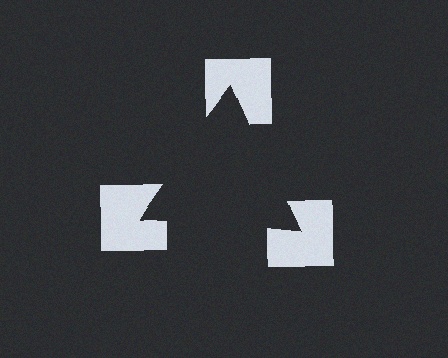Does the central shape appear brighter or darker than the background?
It typically appears slightly darker than the background, even though no actual brightness change is drawn.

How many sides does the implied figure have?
3 sides.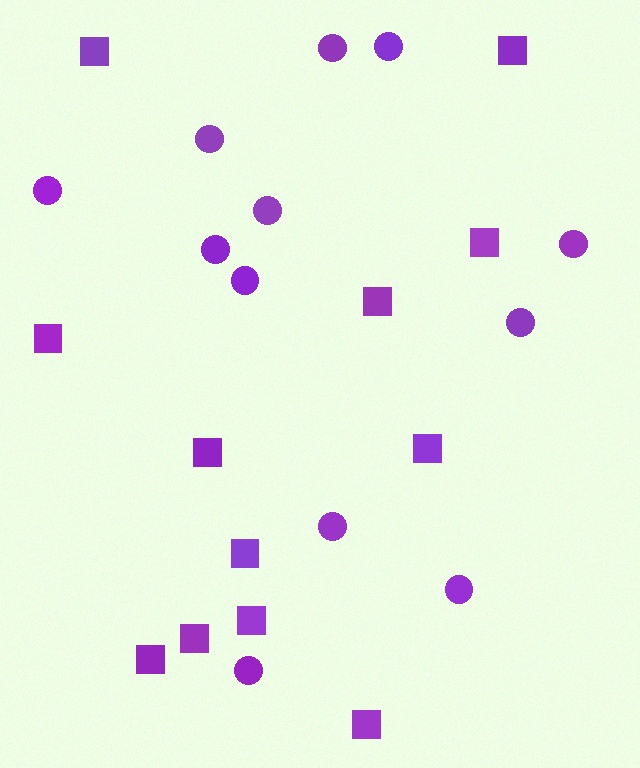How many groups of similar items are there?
There are 2 groups: one group of circles (12) and one group of squares (12).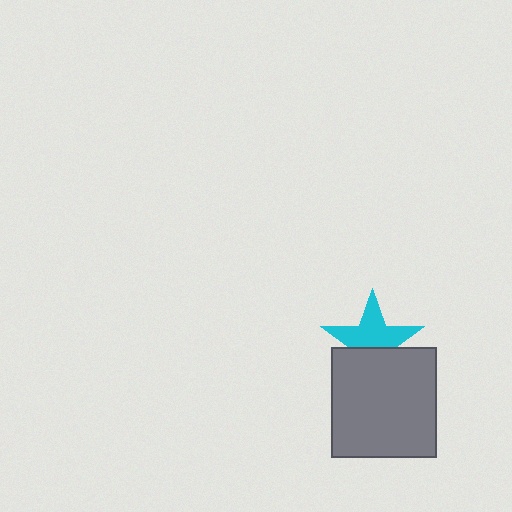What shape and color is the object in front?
The object in front is a gray rectangle.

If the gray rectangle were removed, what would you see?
You would see the complete cyan star.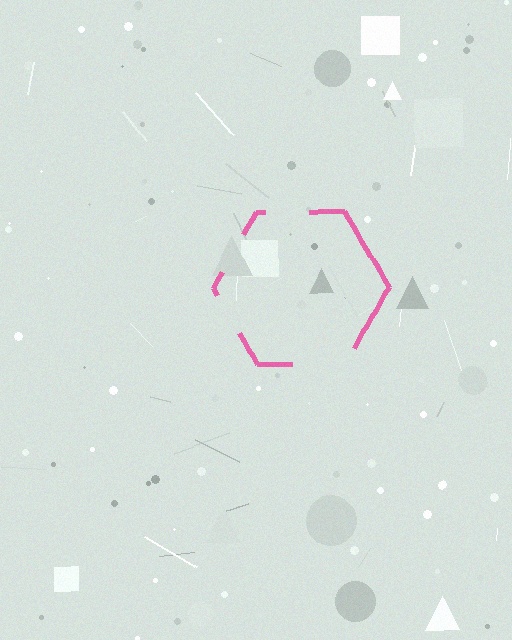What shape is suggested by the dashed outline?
The dashed outline suggests a hexagon.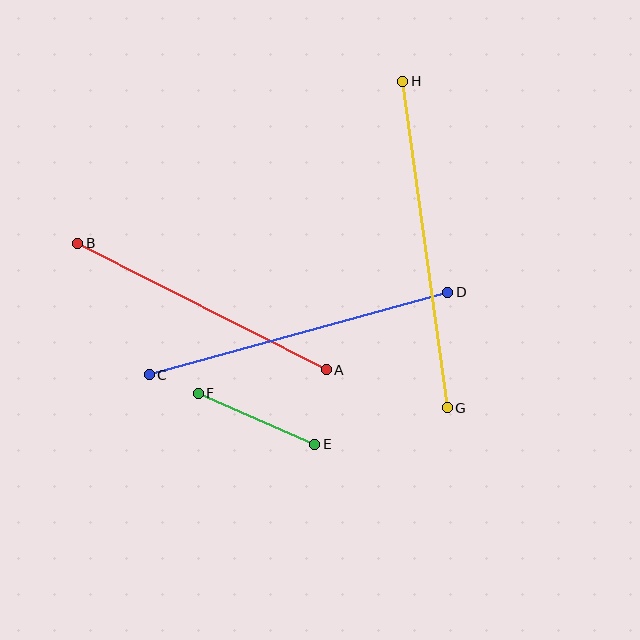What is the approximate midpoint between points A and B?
The midpoint is at approximately (202, 306) pixels.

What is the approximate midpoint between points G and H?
The midpoint is at approximately (425, 245) pixels.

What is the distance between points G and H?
The distance is approximately 330 pixels.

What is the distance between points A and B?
The distance is approximately 279 pixels.